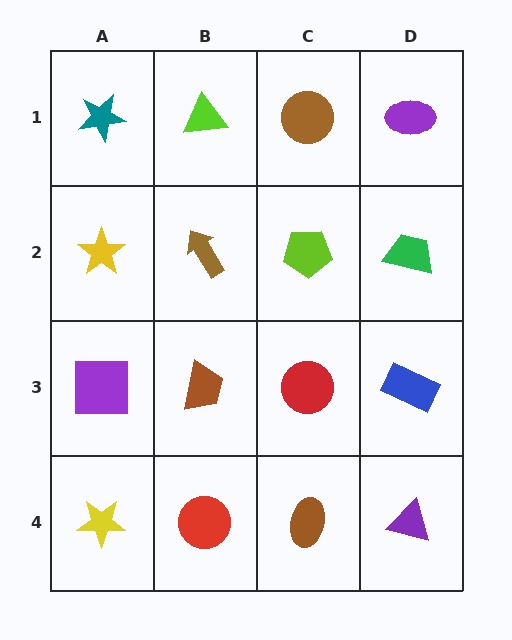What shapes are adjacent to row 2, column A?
A teal star (row 1, column A), a purple square (row 3, column A), a brown arrow (row 2, column B).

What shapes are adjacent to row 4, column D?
A blue rectangle (row 3, column D), a brown ellipse (row 4, column C).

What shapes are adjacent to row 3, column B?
A brown arrow (row 2, column B), a red circle (row 4, column B), a purple square (row 3, column A), a red circle (row 3, column C).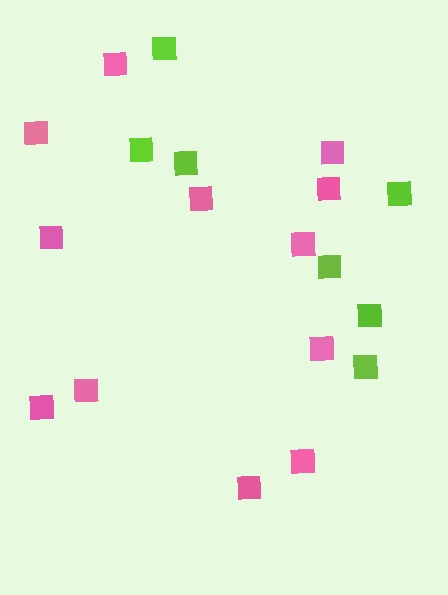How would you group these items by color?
There are 2 groups: one group of pink squares (12) and one group of lime squares (7).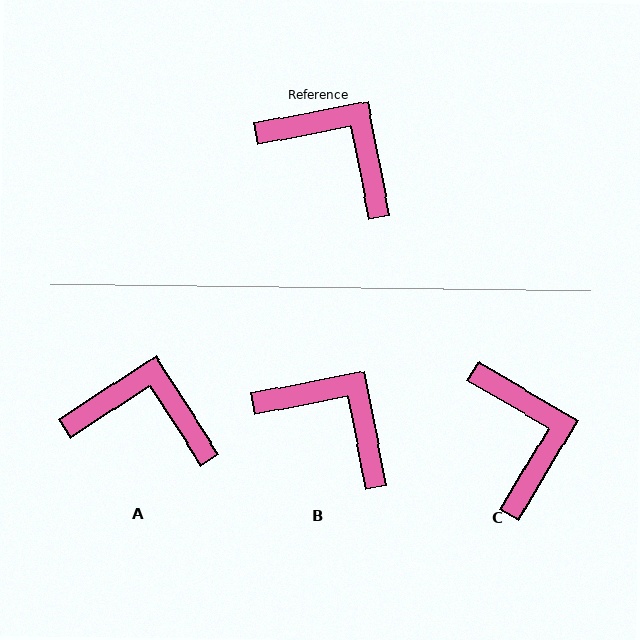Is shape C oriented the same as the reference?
No, it is off by about 42 degrees.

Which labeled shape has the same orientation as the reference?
B.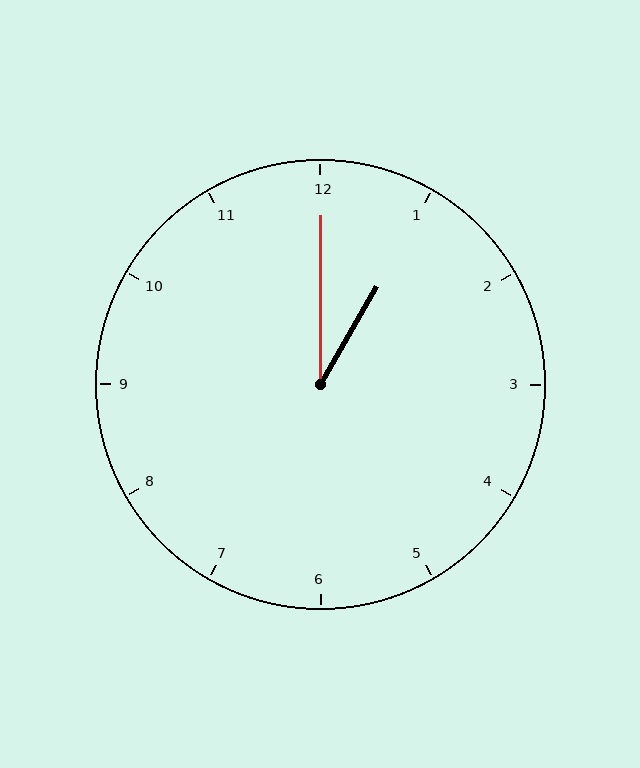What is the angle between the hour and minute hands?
Approximately 30 degrees.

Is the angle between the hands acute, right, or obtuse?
It is acute.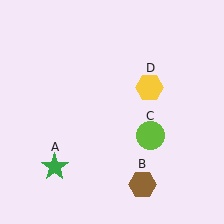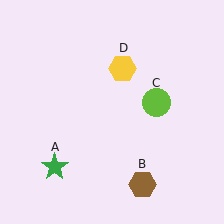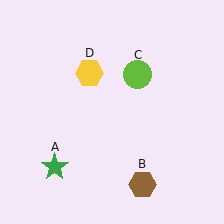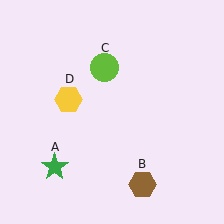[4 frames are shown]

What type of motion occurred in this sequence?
The lime circle (object C), yellow hexagon (object D) rotated counterclockwise around the center of the scene.